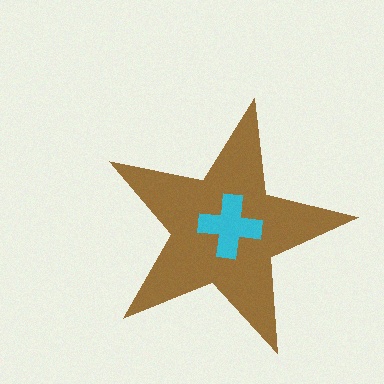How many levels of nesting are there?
2.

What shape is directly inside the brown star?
The cyan cross.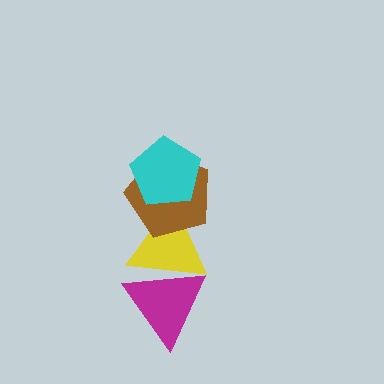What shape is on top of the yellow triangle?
The brown pentagon is on top of the yellow triangle.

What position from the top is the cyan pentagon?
The cyan pentagon is 1st from the top.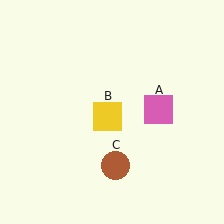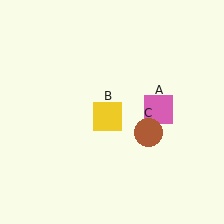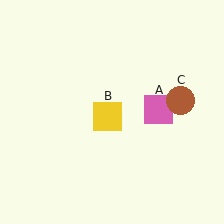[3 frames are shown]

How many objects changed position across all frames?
1 object changed position: brown circle (object C).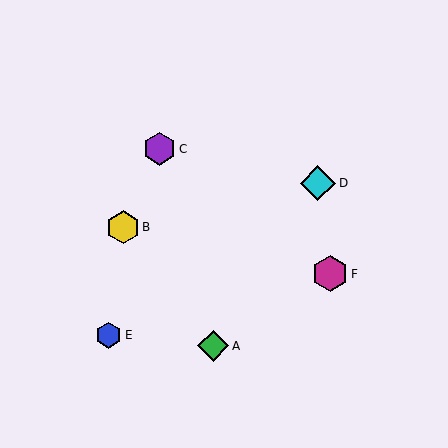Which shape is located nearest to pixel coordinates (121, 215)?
The yellow hexagon (labeled B) at (123, 227) is nearest to that location.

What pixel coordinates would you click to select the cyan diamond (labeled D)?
Click at (318, 183) to select the cyan diamond D.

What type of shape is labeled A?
Shape A is a green diamond.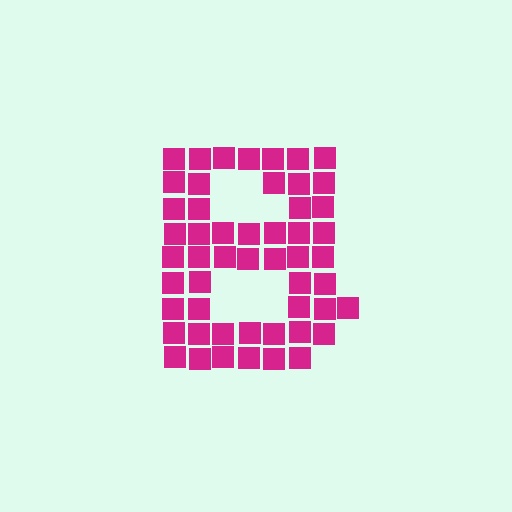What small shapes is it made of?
It is made of small squares.